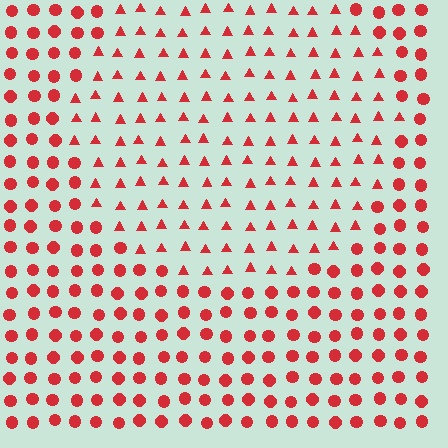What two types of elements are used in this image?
The image uses triangles inside the circle region and circles outside it.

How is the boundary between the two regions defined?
The boundary is defined by a change in element shape: triangles inside vs. circles outside. All elements share the same color and spacing.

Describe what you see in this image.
The image is filled with small red elements arranged in a uniform grid. A circle-shaped region contains triangles, while the surrounding area contains circles. The boundary is defined purely by the change in element shape.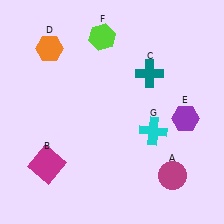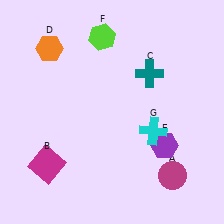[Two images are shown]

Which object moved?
The purple hexagon (E) moved down.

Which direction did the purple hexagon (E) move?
The purple hexagon (E) moved down.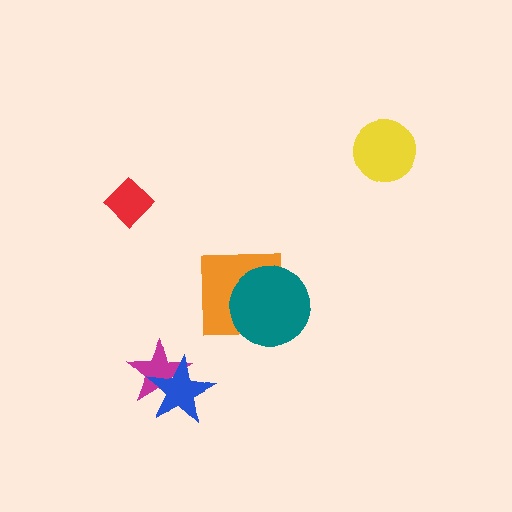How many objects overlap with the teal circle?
1 object overlaps with the teal circle.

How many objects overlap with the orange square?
1 object overlaps with the orange square.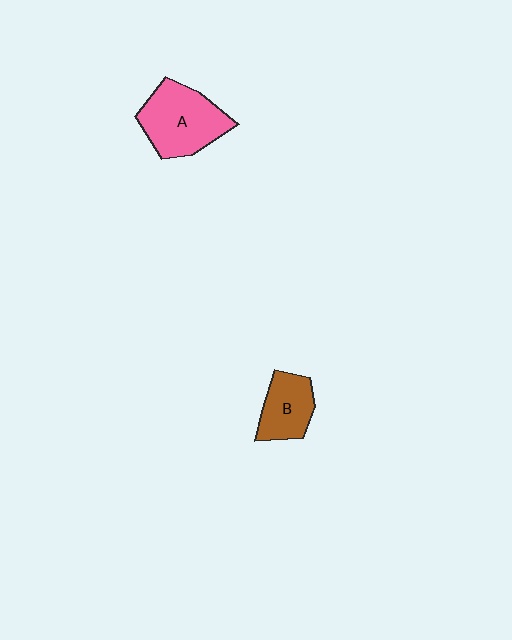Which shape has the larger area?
Shape A (pink).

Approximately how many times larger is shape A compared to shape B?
Approximately 1.6 times.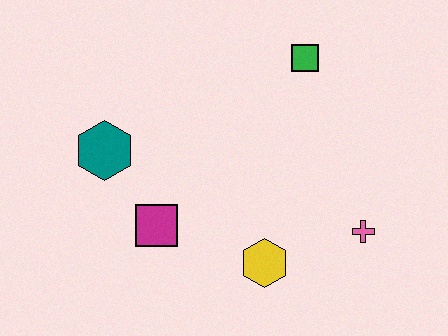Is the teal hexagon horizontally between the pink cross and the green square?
No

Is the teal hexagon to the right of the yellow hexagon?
No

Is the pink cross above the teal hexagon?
No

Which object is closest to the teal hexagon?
The magenta square is closest to the teal hexagon.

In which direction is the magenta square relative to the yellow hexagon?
The magenta square is to the left of the yellow hexagon.